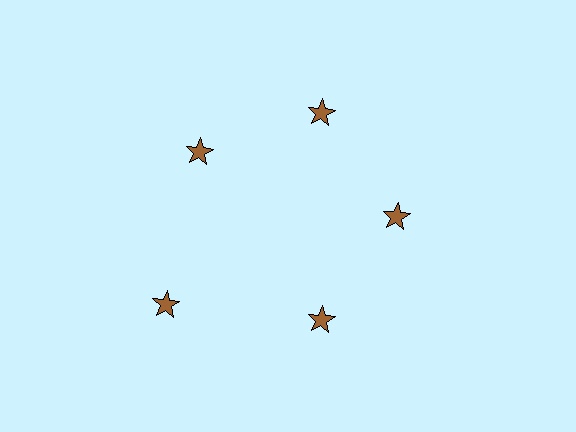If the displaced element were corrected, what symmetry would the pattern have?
It would have 5-fold rotational symmetry — the pattern would map onto itself every 72 degrees.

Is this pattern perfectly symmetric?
No. The 5 brown stars are arranged in a ring, but one element near the 8 o'clock position is pushed outward from the center, breaking the 5-fold rotational symmetry.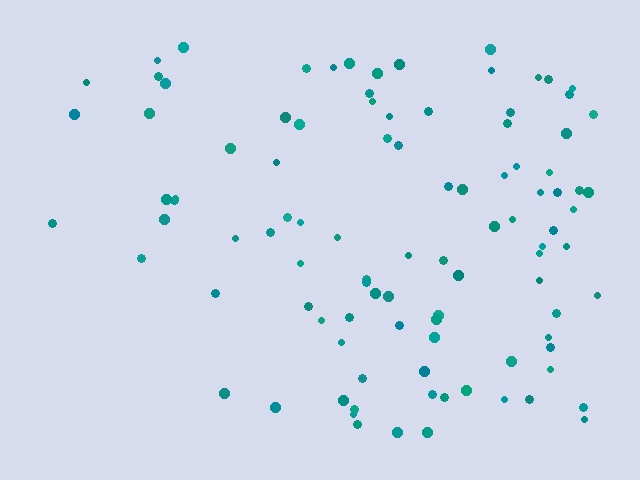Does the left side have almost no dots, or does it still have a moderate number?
Still a moderate number, just noticeably fewer than the right.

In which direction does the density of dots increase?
From left to right, with the right side densest.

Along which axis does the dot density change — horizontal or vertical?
Horizontal.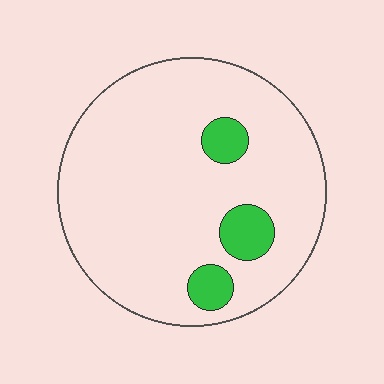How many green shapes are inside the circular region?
3.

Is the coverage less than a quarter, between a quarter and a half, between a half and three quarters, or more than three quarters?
Less than a quarter.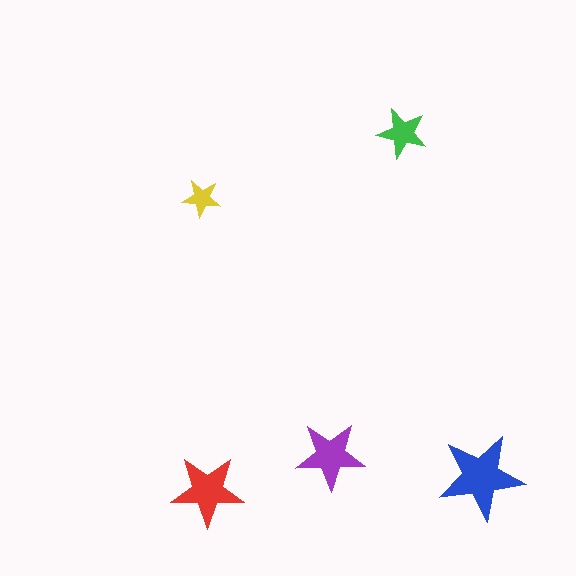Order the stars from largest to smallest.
the blue one, the red one, the purple one, the green one, the yellow one.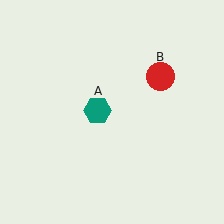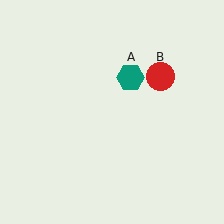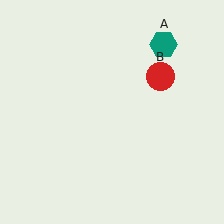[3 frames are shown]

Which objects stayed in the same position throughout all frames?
Red circle (object B) remained stationary.